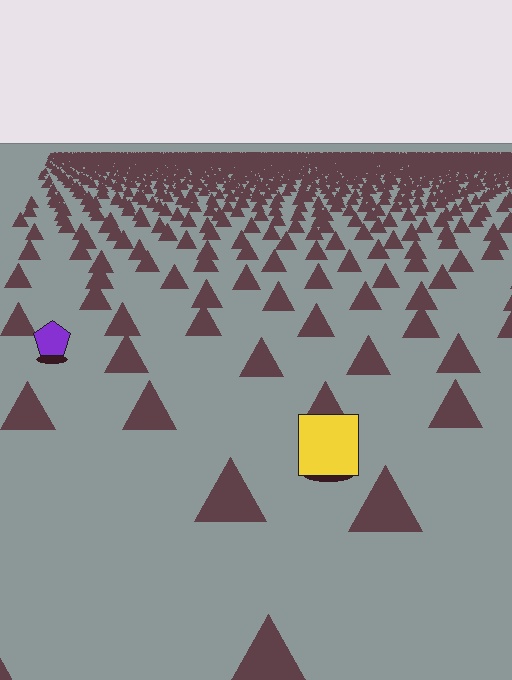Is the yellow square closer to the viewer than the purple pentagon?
Yes. The yellow square is closer — you can tell from the texture gradient: the ground texture is coarser near it.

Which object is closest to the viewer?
The yellow square is closest. The texture marks near it are larger and more spread out.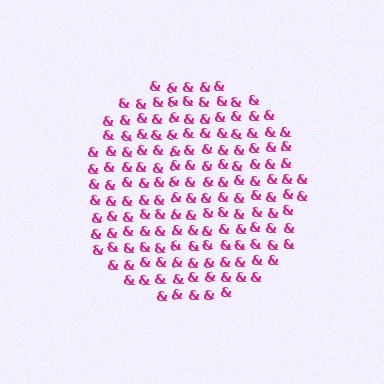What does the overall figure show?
The overall figure shows a circle.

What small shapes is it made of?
It is made of small ampersands.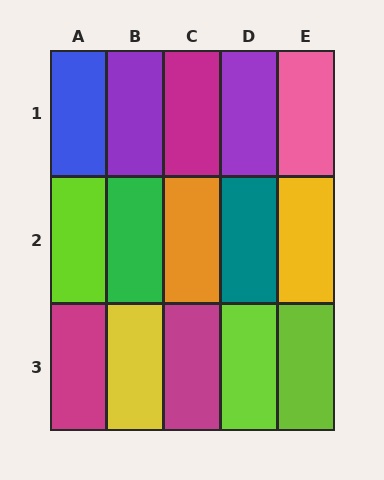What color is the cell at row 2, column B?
Green.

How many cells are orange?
1 cell is orange.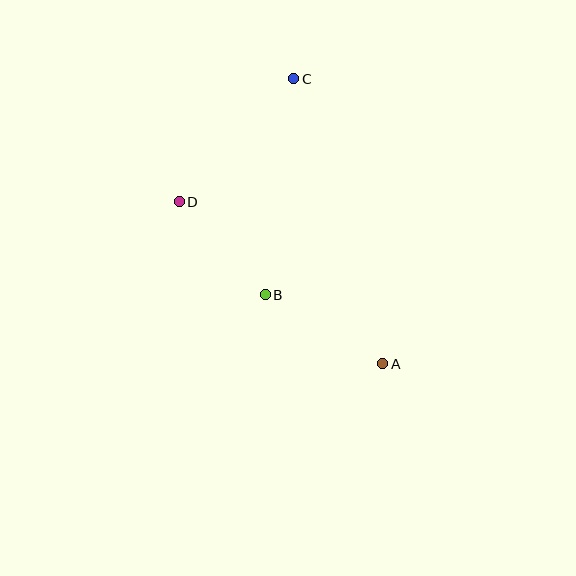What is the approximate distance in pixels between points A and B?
The distance between A and B is approximately 136 pixels.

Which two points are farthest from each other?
Points A and C are farthest from each other.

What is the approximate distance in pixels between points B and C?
The distance between B and C is approximately 218 pixels.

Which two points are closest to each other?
Points B and D are closest to each other.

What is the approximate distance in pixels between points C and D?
The distance between C and D is approximately 168 pixels.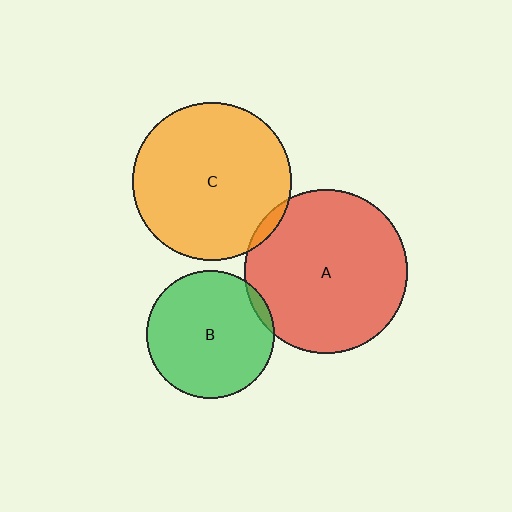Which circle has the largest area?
Circle A (red).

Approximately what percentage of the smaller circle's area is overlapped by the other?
Approximately 5%.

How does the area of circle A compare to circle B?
Approximately 1.6 times.